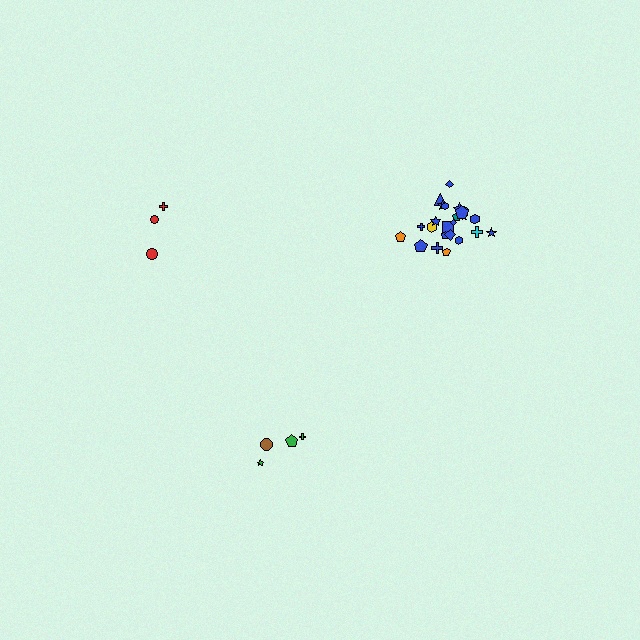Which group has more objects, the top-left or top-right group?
The top-right group.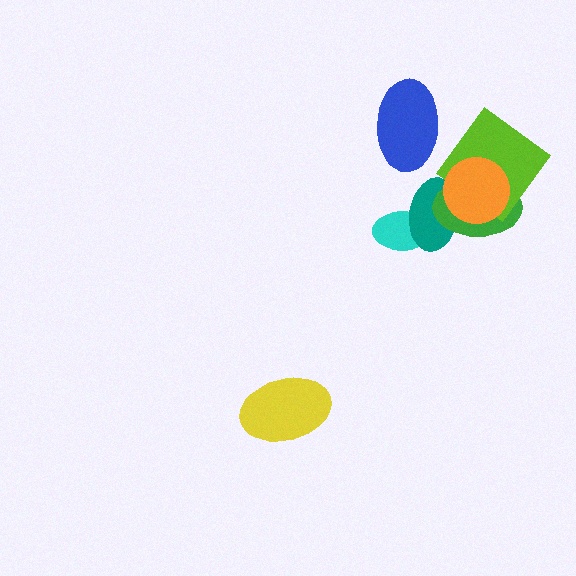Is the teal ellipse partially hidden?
Yes, it is partially covered by another shape.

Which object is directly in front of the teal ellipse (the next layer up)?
The green ellipse is directly in front of the teal ellipse.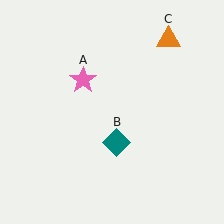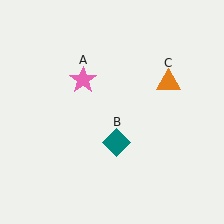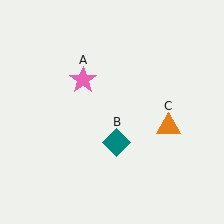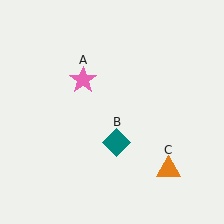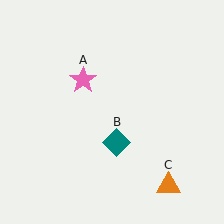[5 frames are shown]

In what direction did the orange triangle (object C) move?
The orange triangle (object C) moved down.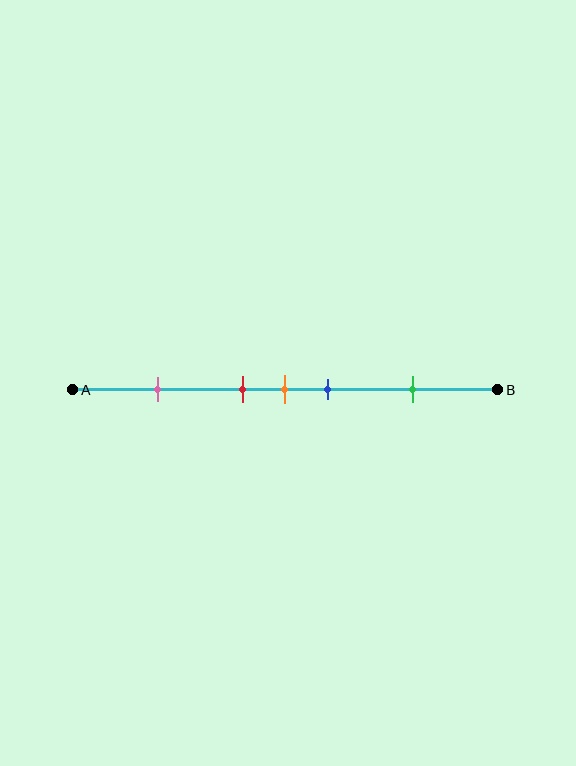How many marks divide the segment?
There are 5 marks dividing the segment.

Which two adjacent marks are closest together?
The red and orange marks are the closest adjacent pair.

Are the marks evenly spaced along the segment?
No, the marks are not evenly spaced.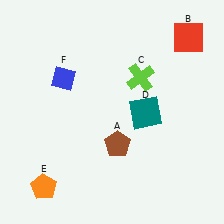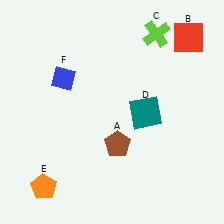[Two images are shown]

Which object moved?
The lime cross (C) moved up.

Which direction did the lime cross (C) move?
The lime cross (C) moved up.